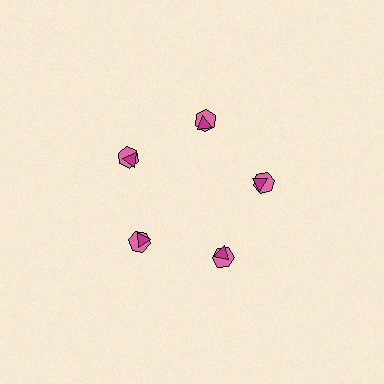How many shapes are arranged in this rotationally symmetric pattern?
There are 10 shapes, arranged in 5 groups of 2.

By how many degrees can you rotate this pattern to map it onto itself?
The pattern maps onto itself every 72 degrees of rotation.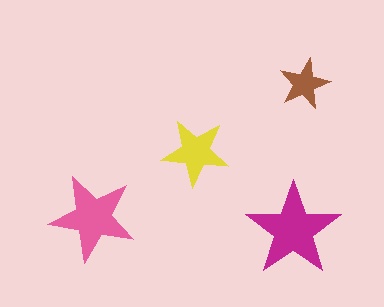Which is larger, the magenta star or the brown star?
The magenta one.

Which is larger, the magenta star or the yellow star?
The magenta one.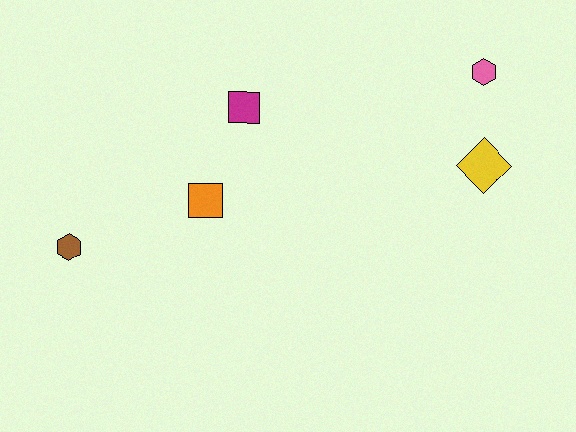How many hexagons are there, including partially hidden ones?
There are 2 hexagons.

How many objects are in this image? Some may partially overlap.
There are 5 objects.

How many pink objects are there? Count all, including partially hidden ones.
There is 1 pink object.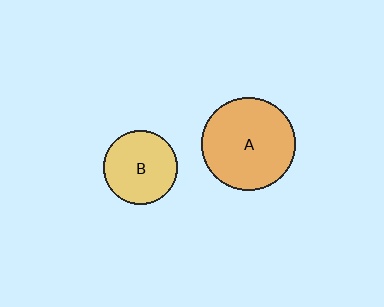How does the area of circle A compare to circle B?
Approximately 1.6 times.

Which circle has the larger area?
Circle A (orange).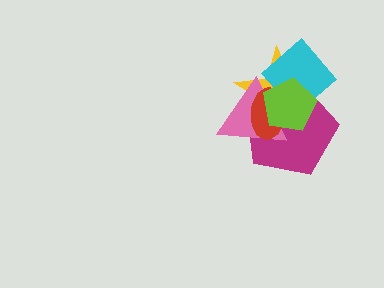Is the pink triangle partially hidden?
Yes, it is partially covered by another shape.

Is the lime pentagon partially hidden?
No, no other shape covers it.